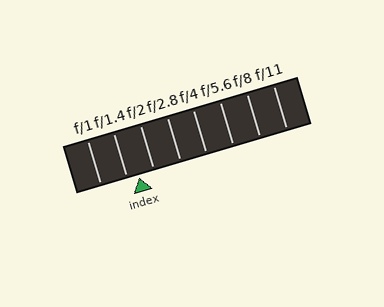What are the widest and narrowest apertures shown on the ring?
The widest aperture shown is f/1 and the narrowest is f/11.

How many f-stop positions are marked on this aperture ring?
There are 8 f-stop positions marked.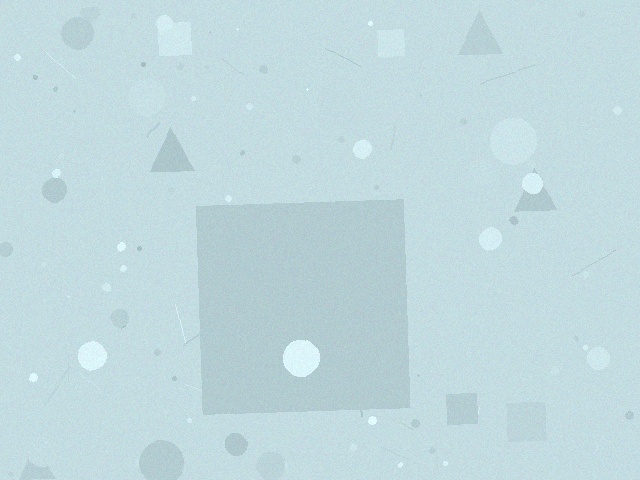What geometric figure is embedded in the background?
A square is embedded in the background.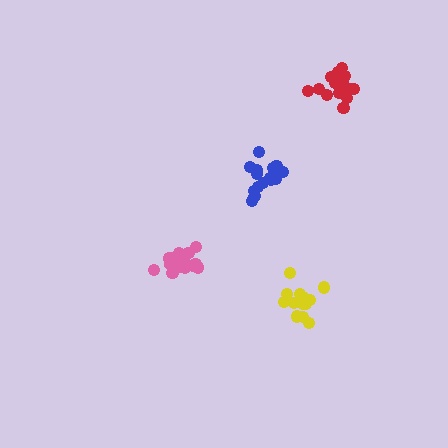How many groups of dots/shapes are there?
There are 4 groups.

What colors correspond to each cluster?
The clusters are colored: blue, pink, red, yellow.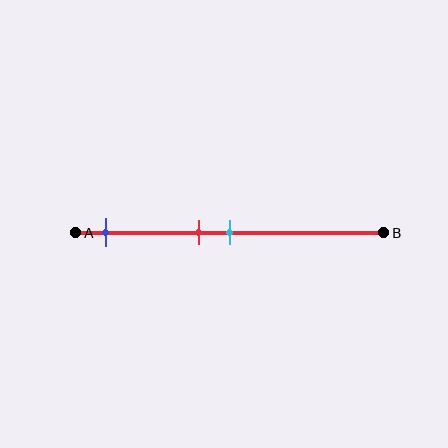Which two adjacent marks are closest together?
The red and cyan marks are the closest adjacent pair.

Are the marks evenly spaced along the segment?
No, the marks are not evenly spaced.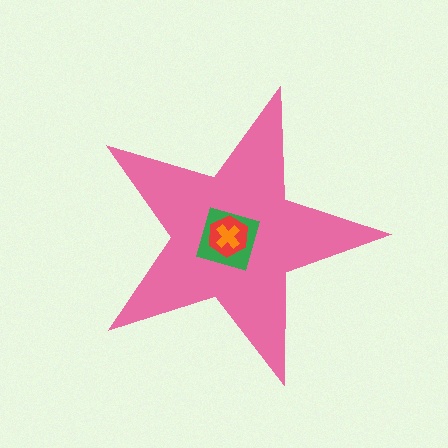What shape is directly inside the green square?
The red hexagon.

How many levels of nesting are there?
4.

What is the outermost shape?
The pink star.